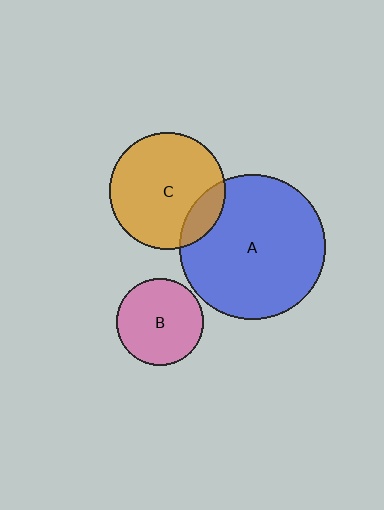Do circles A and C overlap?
Yes.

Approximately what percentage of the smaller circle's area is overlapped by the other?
Approximately 15%.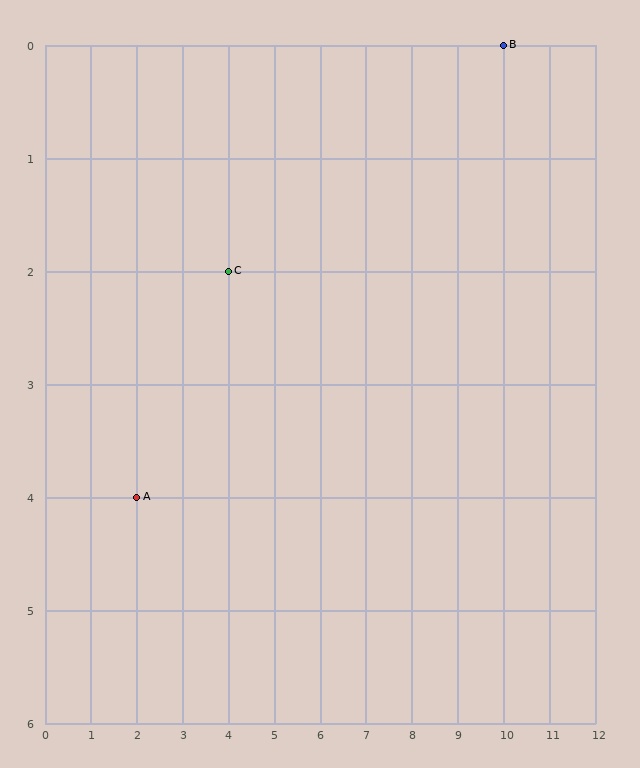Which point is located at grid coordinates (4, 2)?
Point C is at (4, 2).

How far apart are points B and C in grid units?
Points B and C are 6 columns and 2 rows apart (about 6.3 grid units diagonally).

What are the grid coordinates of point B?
Point B is at grid coordinates (10, 0).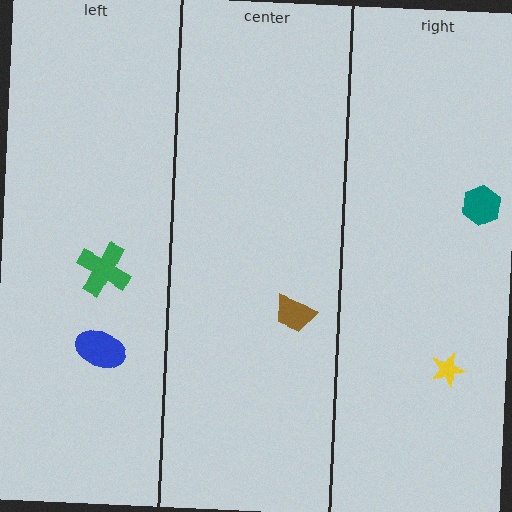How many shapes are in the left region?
2.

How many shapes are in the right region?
2.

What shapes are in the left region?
The blue ellipse, the green cross.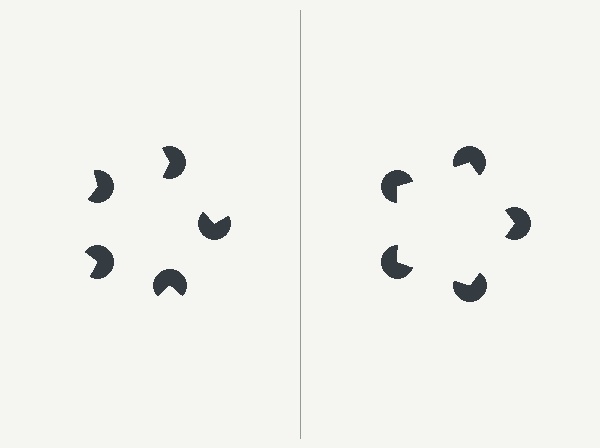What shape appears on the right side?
An illusory pentagon.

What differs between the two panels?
The pac-man discs are positioned identically on both sides; only the wedge orientations differ. On the right they align to a pentagon; on the left they are misaligned.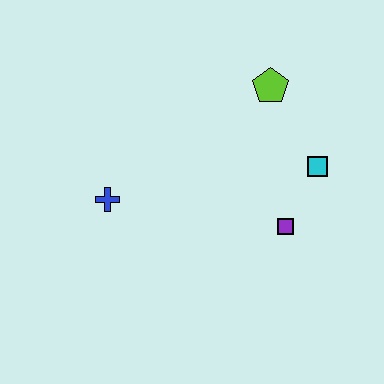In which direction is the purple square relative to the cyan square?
The purple square is below the cyan square.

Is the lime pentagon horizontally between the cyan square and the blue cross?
Yes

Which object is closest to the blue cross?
The purple square is closest to the blue cross.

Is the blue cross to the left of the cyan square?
Yes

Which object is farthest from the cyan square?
The blue cross is farthest from the cyan square.